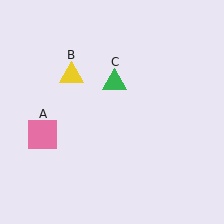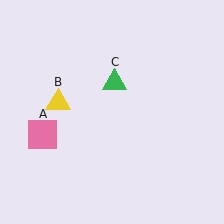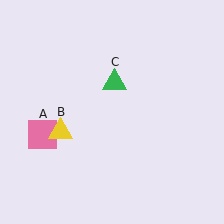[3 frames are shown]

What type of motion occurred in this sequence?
The yellow triangle (object B) rotated counterclockwise around the center of the scene.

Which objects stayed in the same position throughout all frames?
Pink square (object A) and green triangle (object C) remained stationary.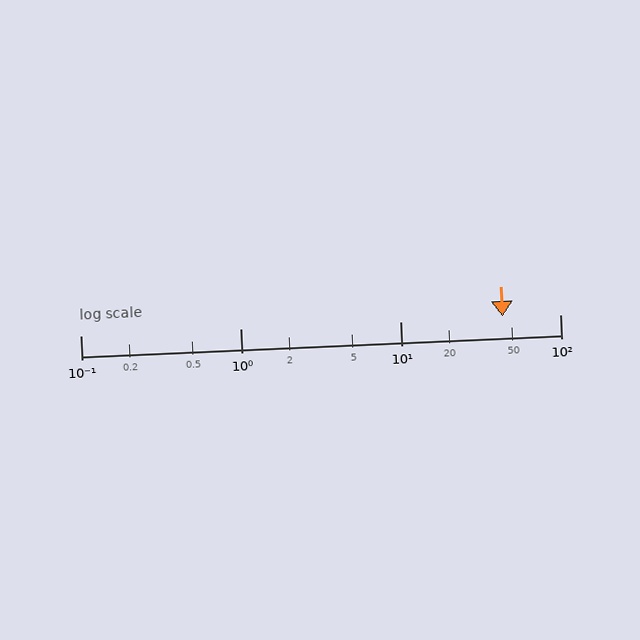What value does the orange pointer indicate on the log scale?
The pointer indicates approximately 44.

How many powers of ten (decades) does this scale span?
The scale spans 3 decades, from 0.1 to 100.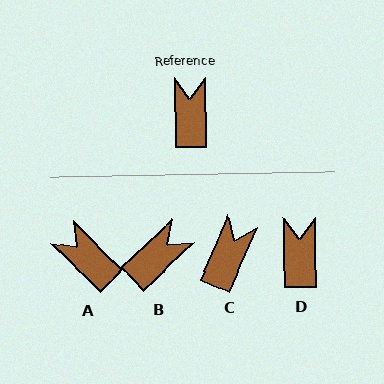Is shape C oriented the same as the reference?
No, it is off by about 24 degrees.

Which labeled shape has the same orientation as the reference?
D.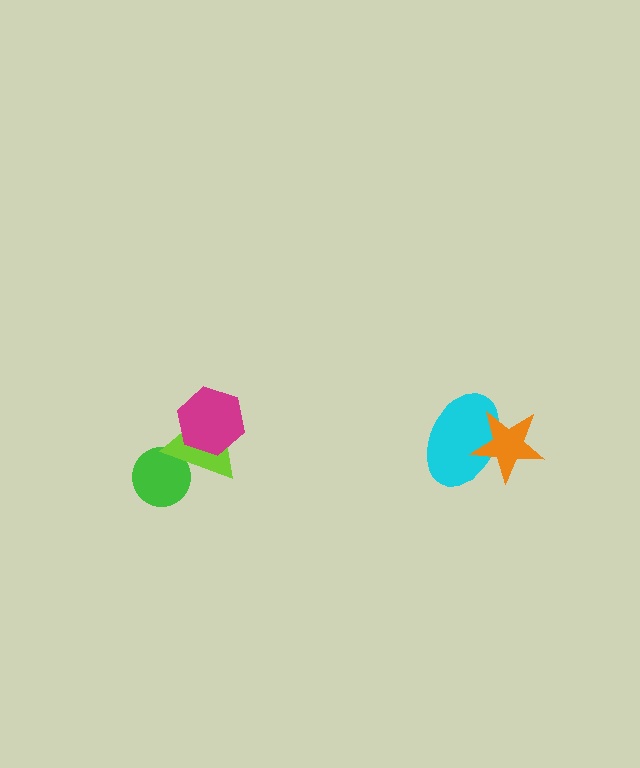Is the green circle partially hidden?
Yes, it is partially covered by another shape.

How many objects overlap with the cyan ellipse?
1 object overlaps with the cyan ellipse.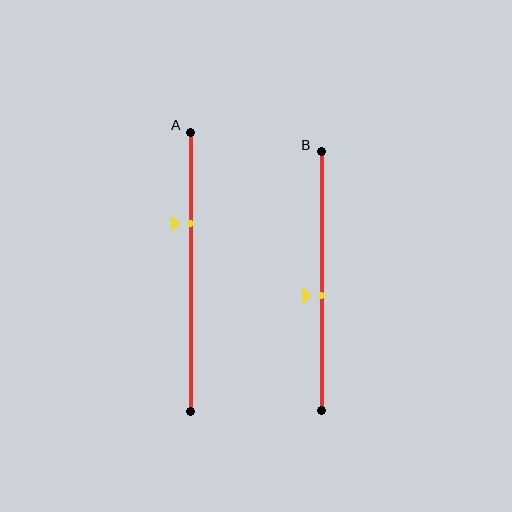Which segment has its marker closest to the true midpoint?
Segment B has its marker closest to the true midpoint.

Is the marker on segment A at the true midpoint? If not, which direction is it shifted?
No, the marker on segment A is shifted upward by about 17% of the segment length.